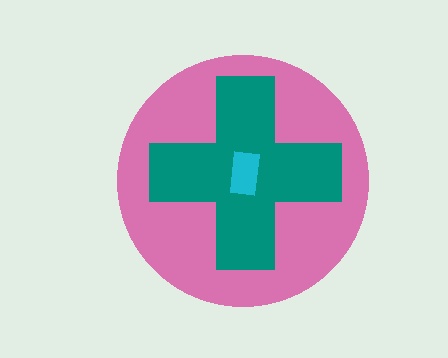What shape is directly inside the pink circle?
The teal cross.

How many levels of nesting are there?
3.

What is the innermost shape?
The cyan rectangle.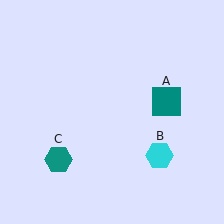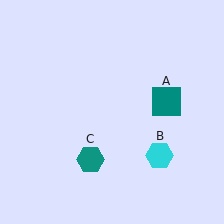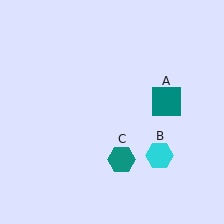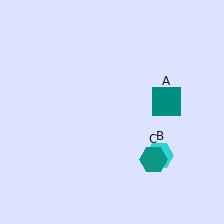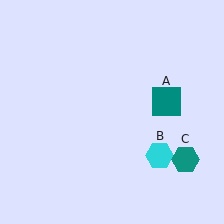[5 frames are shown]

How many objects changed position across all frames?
1 object changed position: teal hexagon (object C).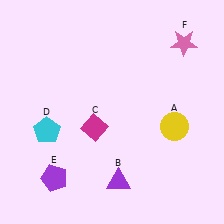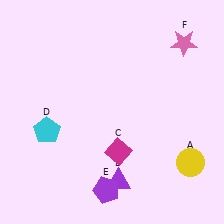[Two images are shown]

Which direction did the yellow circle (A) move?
The yellow circle (A) moved down.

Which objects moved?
The objects that moved are: the yellow circle (A), the magenta diamond (C), the purple pentagon (E).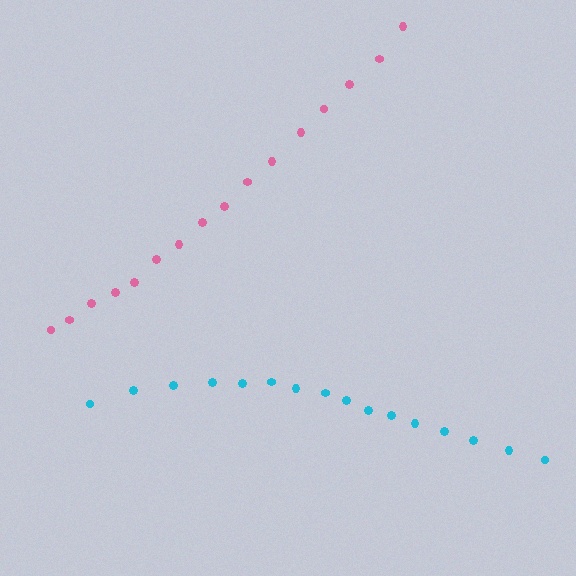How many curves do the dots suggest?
There are 2 distinct paths.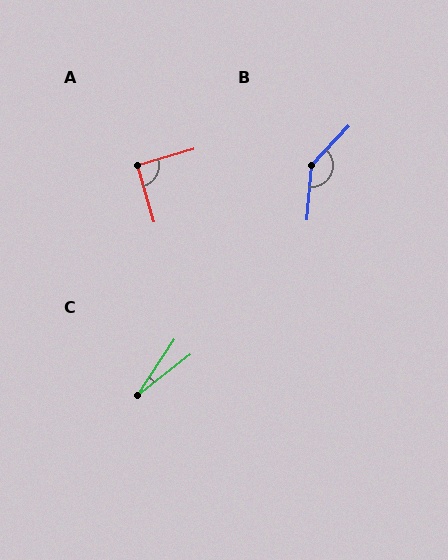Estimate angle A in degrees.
Approximately 90 degrees.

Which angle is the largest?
B, at approximately 141 degrees.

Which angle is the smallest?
C, at approximately 18 degrees.